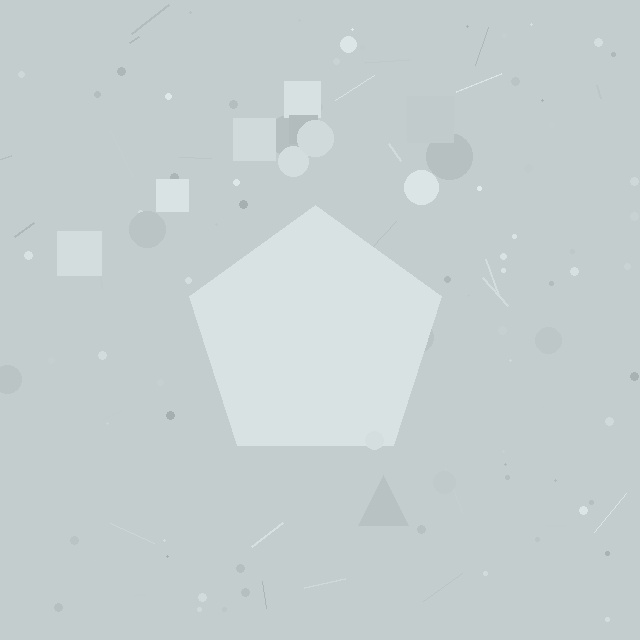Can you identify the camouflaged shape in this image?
The camouflaged shape is a pentagon.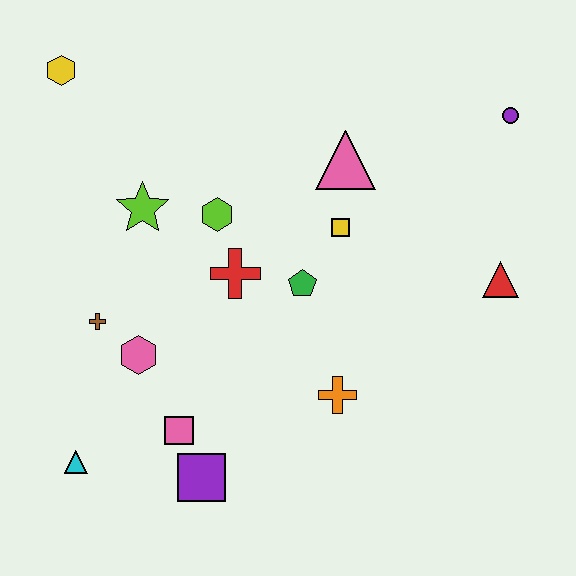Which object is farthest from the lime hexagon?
The purple circle is farthest from the lime hexagon.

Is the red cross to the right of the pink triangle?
No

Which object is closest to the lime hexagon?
The red cross is closest to the lime hexagon.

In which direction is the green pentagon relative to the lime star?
The green pentagon is to the right of the lime star.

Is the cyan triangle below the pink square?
Yes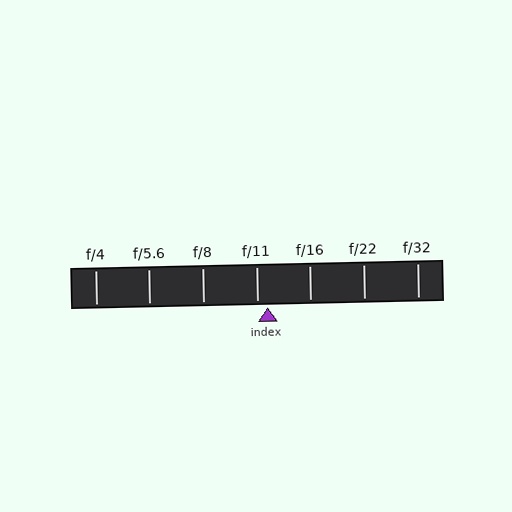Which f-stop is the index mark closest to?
The index mark is closest to f/11.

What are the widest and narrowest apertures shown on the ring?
The widest aperture shown is f/4 and the narrowest is f/32.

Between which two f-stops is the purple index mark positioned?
The index mark is between f/11 and f/16.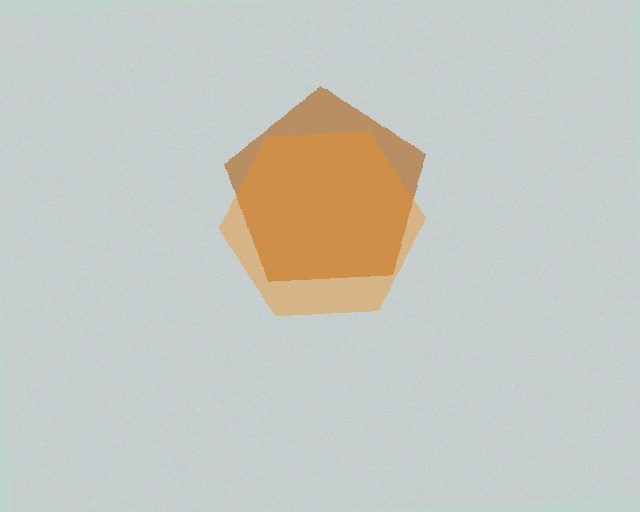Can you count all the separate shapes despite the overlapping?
Yes, there are 2 separate shapes.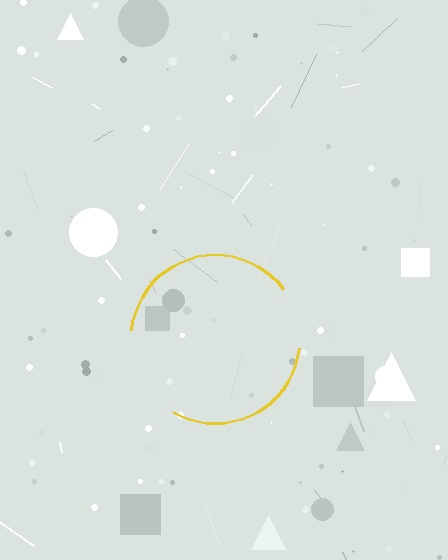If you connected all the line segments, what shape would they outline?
They would outline a circle.